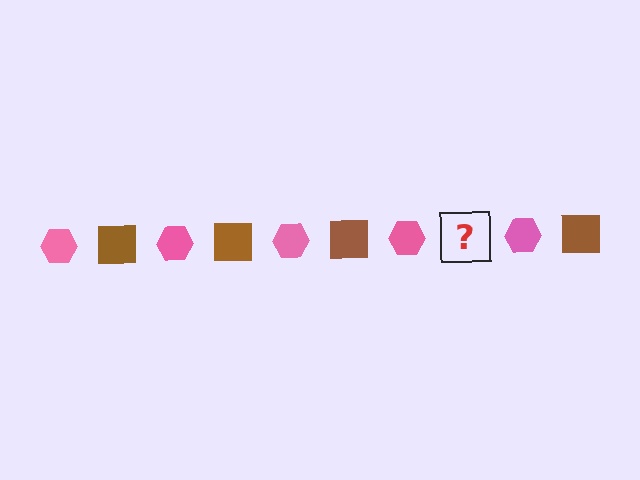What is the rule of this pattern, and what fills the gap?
The rule is that the pattern alternates between pink hexagon and brown square. The gap should be filled with a brown square.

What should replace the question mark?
The question mark should be replaced with a brown square.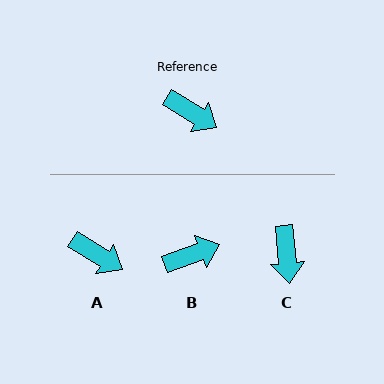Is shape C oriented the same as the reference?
No, it is off by about 53 degrees.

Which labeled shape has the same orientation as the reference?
A.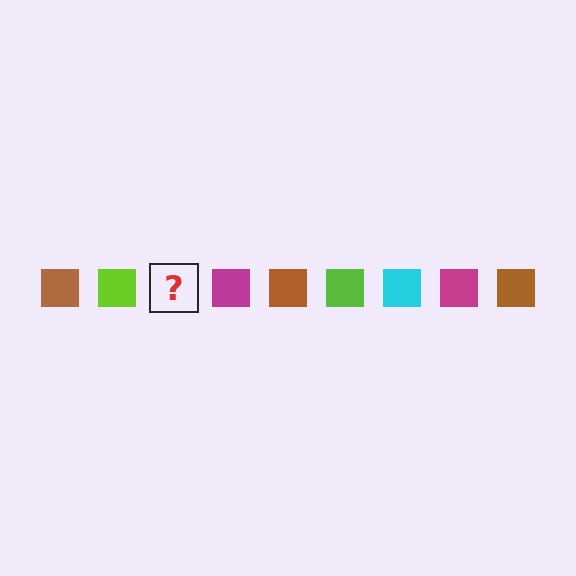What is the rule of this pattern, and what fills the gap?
The rule is that the pattern cycles through brown, lime, cyan, magenta squares. The gap should be filled with a cyan square.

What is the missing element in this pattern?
The missing element is a cyan square.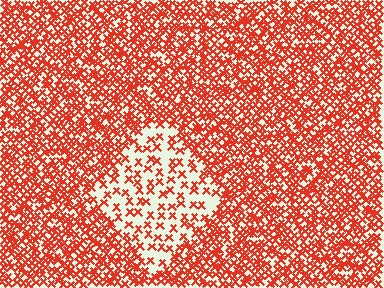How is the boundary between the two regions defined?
The boundary is defined by a change in element density (approximately 2.6x ratio). All elements are the same color, size, and shape.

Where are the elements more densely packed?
The elements are more densely packed outside the diamond boundary.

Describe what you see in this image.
The image contains small red elements arranged at two different densities. A diamond-shaped region is visible where the elements are less densely packed than the surrounding area.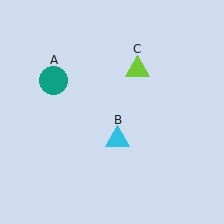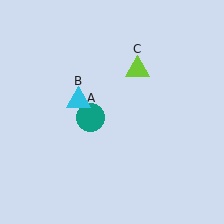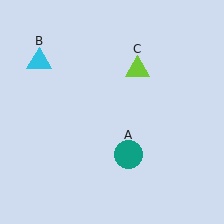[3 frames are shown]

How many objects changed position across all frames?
2 objects changed position: teal circle (object A), cyan triangle (object B).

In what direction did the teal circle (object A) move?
The teal circle (object A) moved down and to the right.